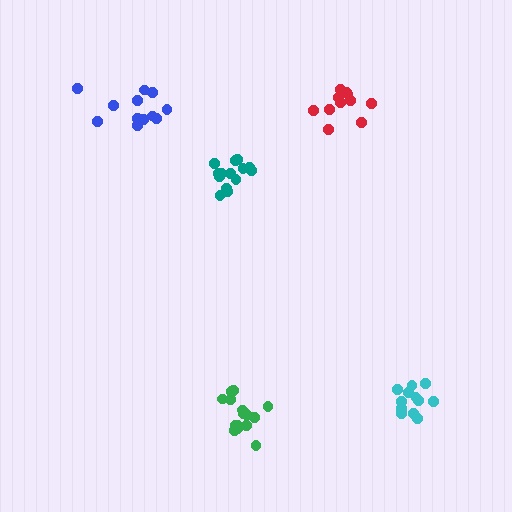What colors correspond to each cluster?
The clusters are colored: red, green, blue, cyan, teal.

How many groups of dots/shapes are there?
There are 5 groups.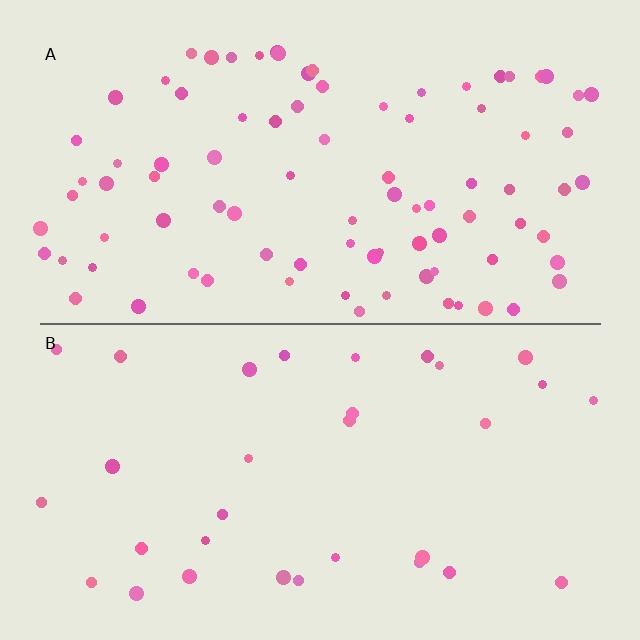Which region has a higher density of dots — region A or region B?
A (the top).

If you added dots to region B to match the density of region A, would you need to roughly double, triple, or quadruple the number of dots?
Approximately triple.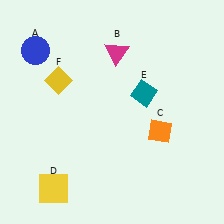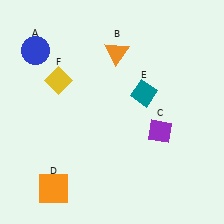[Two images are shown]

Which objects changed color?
B changed from magenta to orange. C changed from orange to purple. D changed from yellow to orange.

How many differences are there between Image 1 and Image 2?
There are 3 differences between the two images.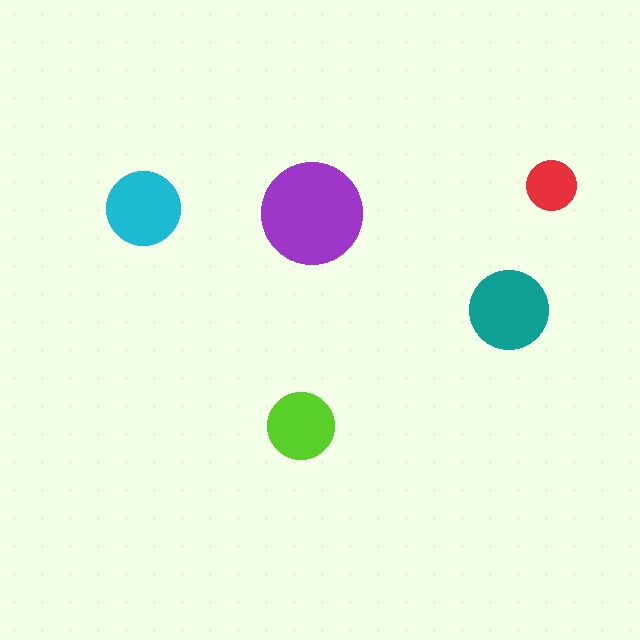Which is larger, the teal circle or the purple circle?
The purple one.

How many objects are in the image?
There are 5 objects in the image.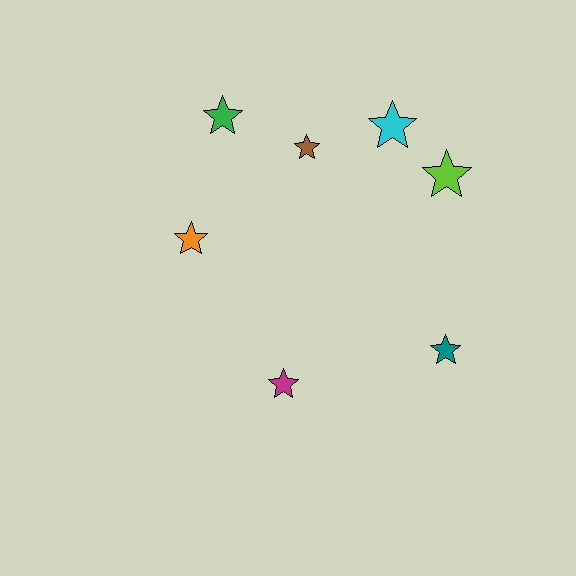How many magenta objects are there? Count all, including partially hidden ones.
There is 1 magenta object.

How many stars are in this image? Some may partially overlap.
There are 7 stars.